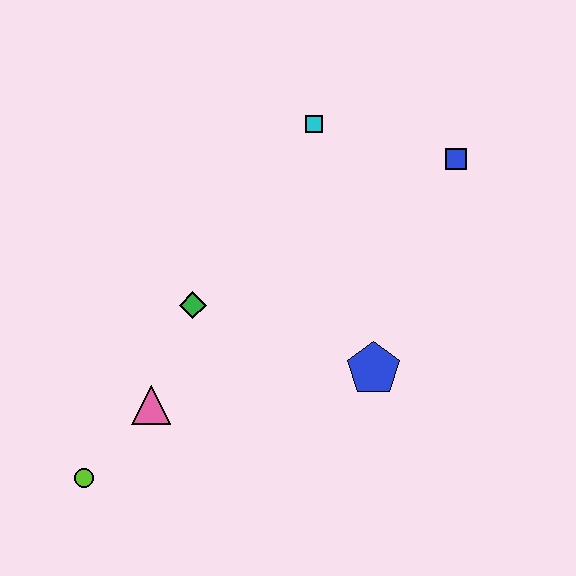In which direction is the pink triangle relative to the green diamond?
The pink triangle is below the green diamond.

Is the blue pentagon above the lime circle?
Yes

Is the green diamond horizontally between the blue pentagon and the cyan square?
No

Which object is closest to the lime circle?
The pink triangle is closest to the lime circle.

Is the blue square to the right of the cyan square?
Yes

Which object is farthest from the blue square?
The lime circle is farthest from the blue square.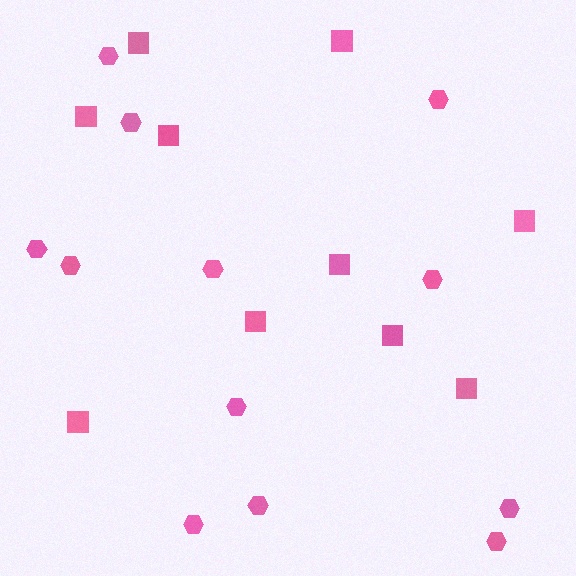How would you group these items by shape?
There are 2 groups: one group of hexagons (12) and one group of squares (10).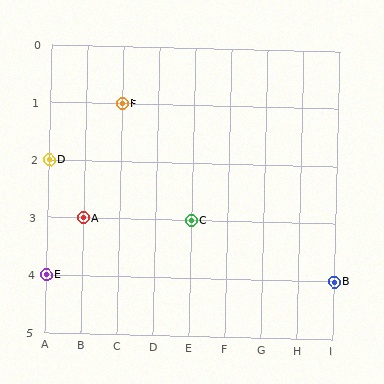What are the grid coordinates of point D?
Point D is at grid coordinates (A, 2).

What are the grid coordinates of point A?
Point A is at grid coordinates (B, 3).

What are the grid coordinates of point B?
Point B is at grid coordinates (I, 4).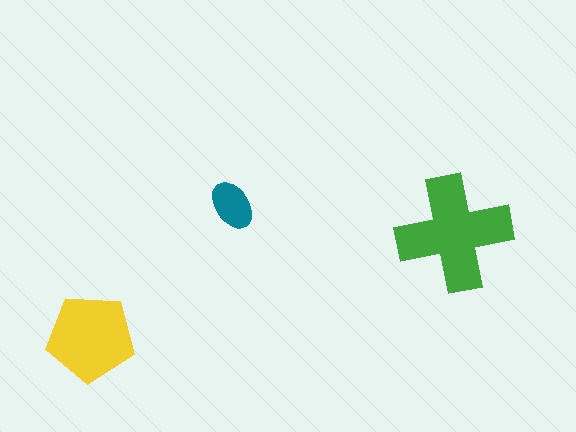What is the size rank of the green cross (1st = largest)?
1st.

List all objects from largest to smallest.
The green cross, the yellow pentagon, the teal ellipse.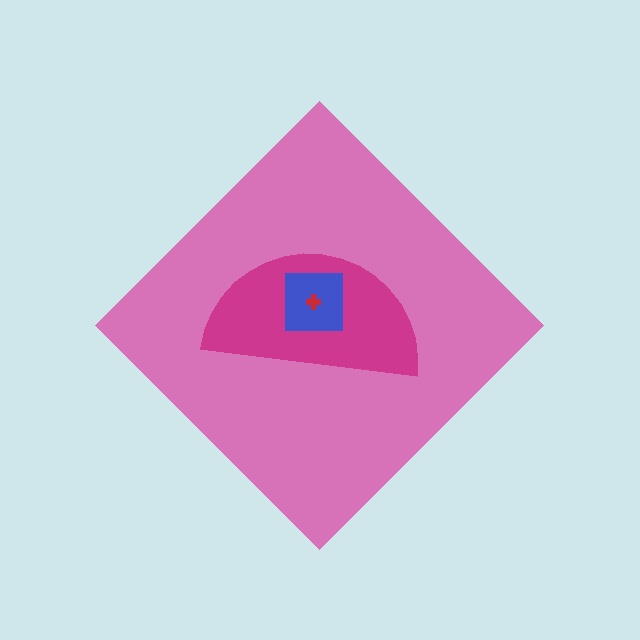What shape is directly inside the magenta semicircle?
The blue square.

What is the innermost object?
The red cross.